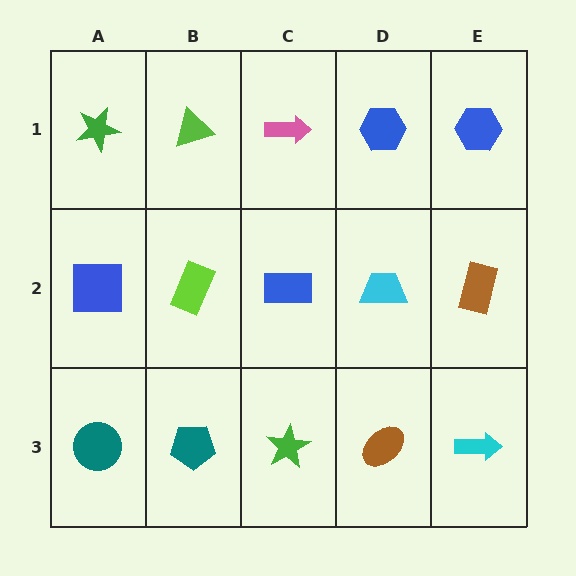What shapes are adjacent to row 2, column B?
A lime triangle (row 1, column B), a teal pentagon (row 3, column B), a blue square (row 2, column A), a blue rectangle (row 2, column C).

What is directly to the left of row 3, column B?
A teal circle.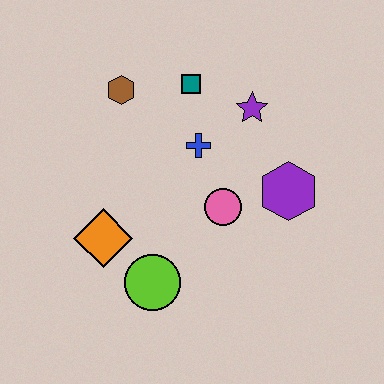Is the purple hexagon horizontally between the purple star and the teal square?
No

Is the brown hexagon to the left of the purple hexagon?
Yes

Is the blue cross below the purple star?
Yes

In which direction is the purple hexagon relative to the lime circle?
The purple hexagon is to the right of the lime circle.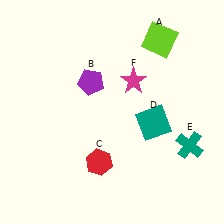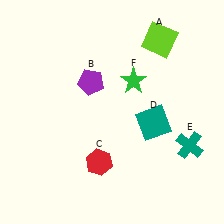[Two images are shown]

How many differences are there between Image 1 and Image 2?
There is 1 difference between the two images.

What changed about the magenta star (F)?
In Image 1, F is magenta. In Image 2, it changed to green.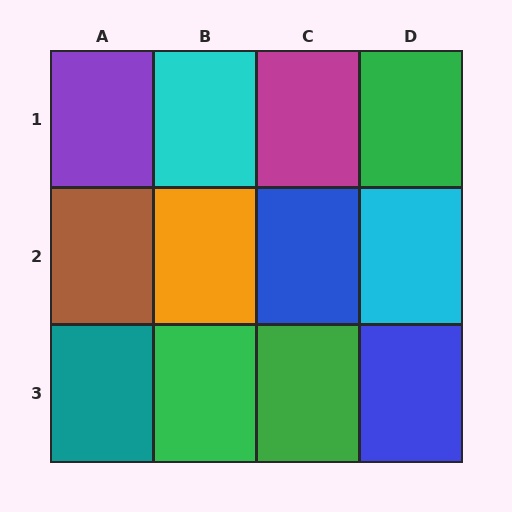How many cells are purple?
1 cell is purple.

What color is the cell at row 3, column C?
Green.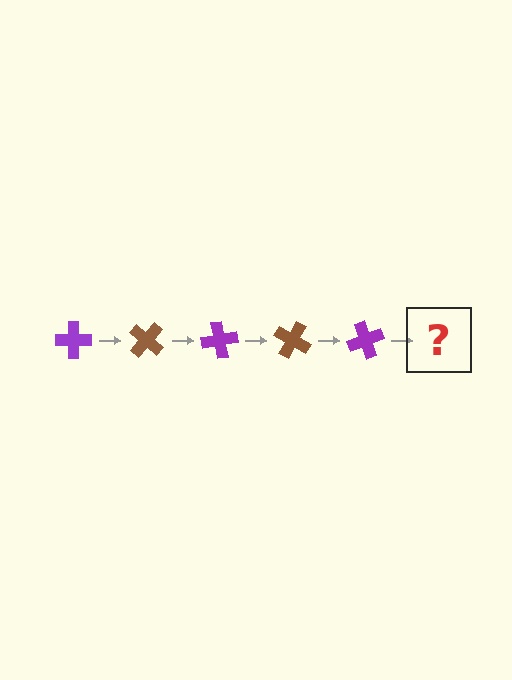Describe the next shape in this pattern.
It should be a brown cross, rotated 200 degrees from the start.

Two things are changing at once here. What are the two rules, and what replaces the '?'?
The two rules are that it rotates 40 degrees each step and the color cycles through purple and brown. The '?' should be a brown cross, rotated 200 degrees from the start.